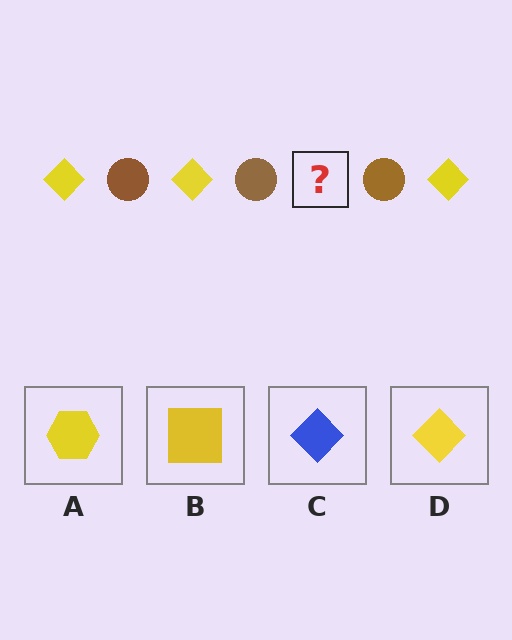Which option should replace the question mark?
Option D.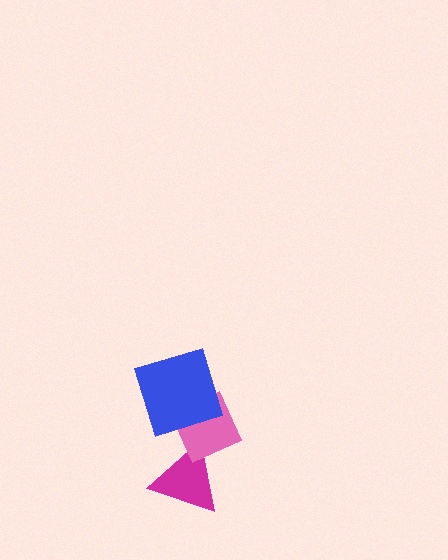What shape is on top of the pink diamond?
The blue square is on top of the pink diamond.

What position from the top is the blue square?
The blue square is 1st from the top.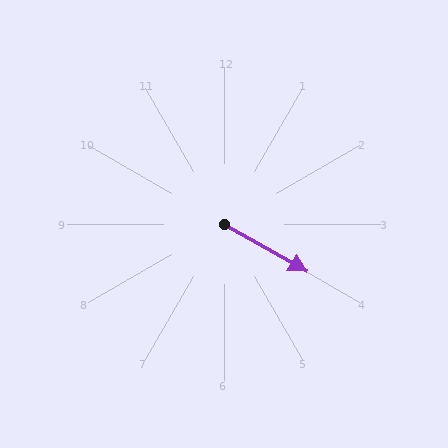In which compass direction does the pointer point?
Southeast.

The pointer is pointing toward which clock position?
Roughly 4 o'clock.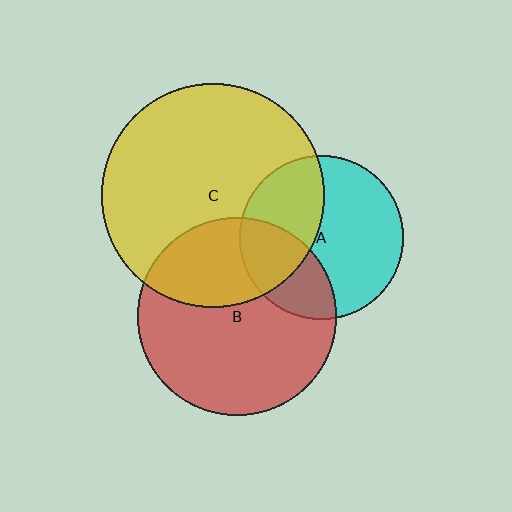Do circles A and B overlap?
Yes.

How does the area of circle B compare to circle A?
Approximately 1.5 times.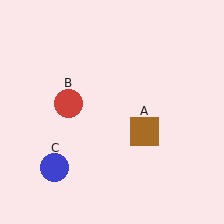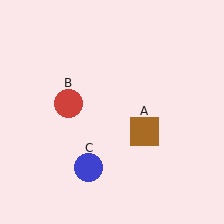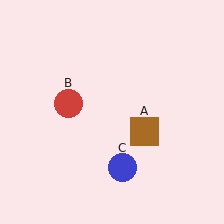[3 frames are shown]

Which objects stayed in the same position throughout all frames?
Brown square (object A) and red circle (object B) remained stationary.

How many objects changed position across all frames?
1 object changed position: blue circle (object C).